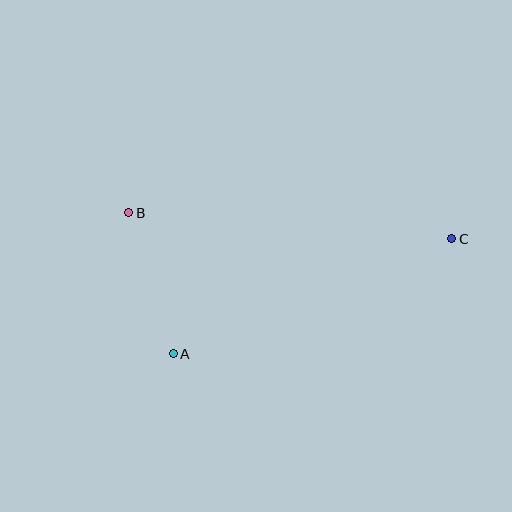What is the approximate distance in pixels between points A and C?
The distance between A and C is approximately 302 pixels.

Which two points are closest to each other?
Points A and B are closest to each other.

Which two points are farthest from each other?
Points B and C are farthest from each other.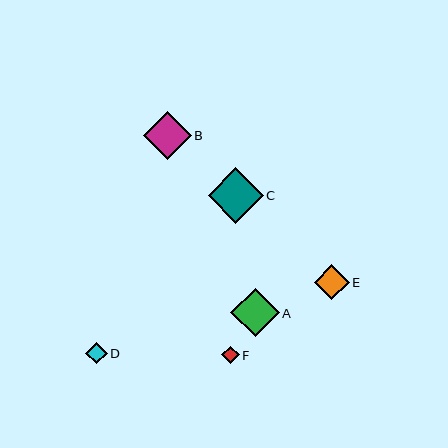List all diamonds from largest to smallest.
From largest to smallest: C, A, B, E, D, F.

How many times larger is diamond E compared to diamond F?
Diamond E is approximately 2.0 times the size of diamond F.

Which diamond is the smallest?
Diamond F is the smallest with a size of approximately 17 pixels.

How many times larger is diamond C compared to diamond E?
Diamond C is approximately 1.6 times the size of diamond E.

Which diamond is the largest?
Diamond C is the largest with a size of approximately 55 pixels.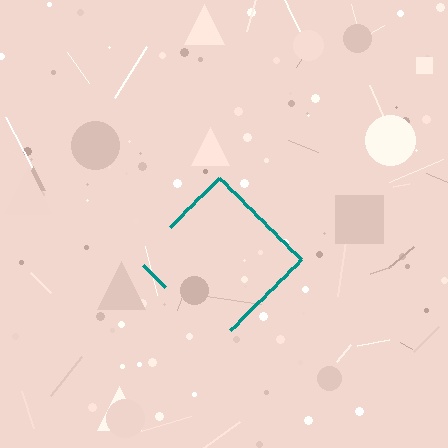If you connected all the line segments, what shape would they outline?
They would outline a diamond.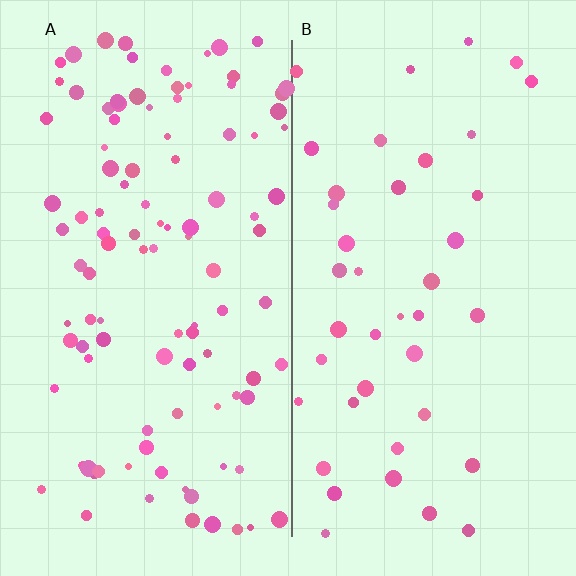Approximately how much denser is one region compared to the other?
Approximately 2.5× — region A over region B.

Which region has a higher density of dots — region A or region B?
A (the left).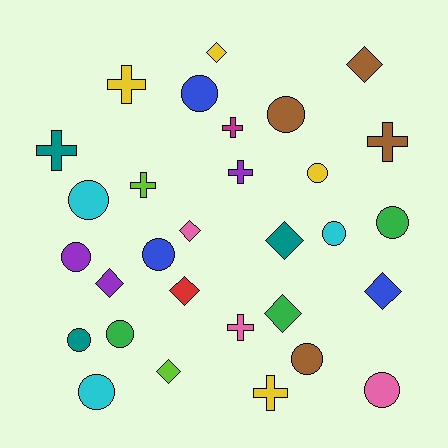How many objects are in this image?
There are 30 objects.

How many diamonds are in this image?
There are 9 diamonds.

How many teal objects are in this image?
There are 3 teal objects.